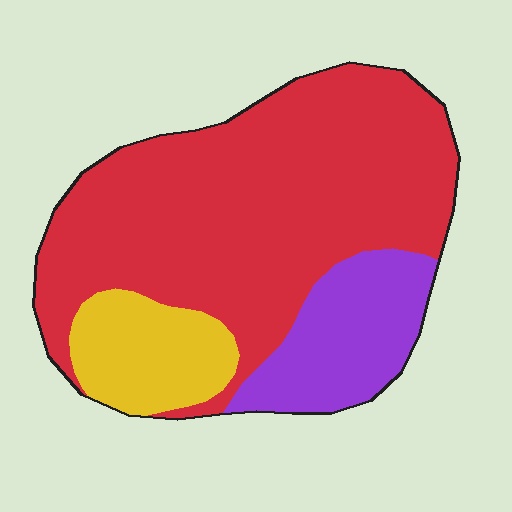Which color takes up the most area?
Red, at roughly 70%.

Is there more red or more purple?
Red.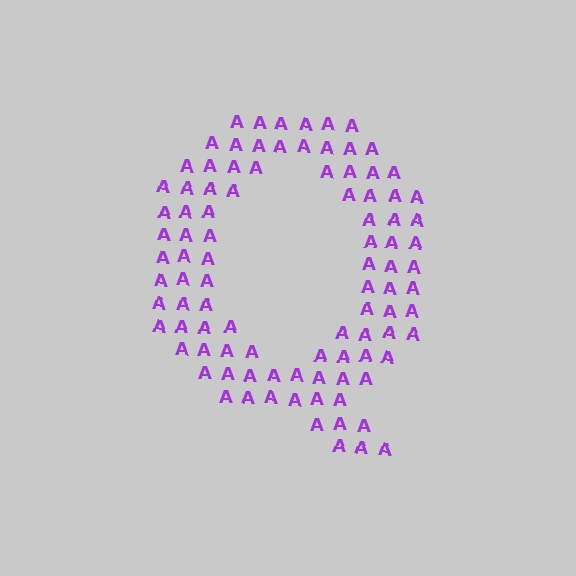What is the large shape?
The large shape is the letter Q.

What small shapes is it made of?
It is made of small letter A's.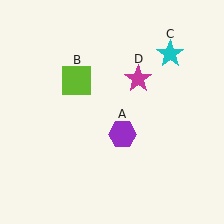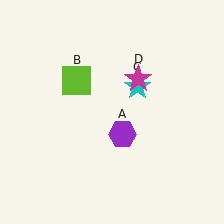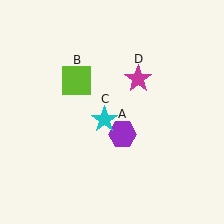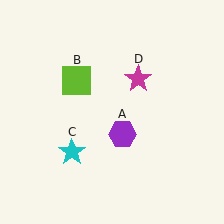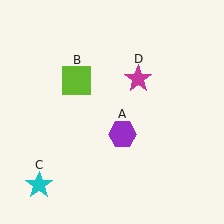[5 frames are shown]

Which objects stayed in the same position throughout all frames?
Purple hexagon (object A) and lime square (object B) and magenta star (object D) remained stationary.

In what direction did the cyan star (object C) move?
The cyan star (object C) moved down and to the left.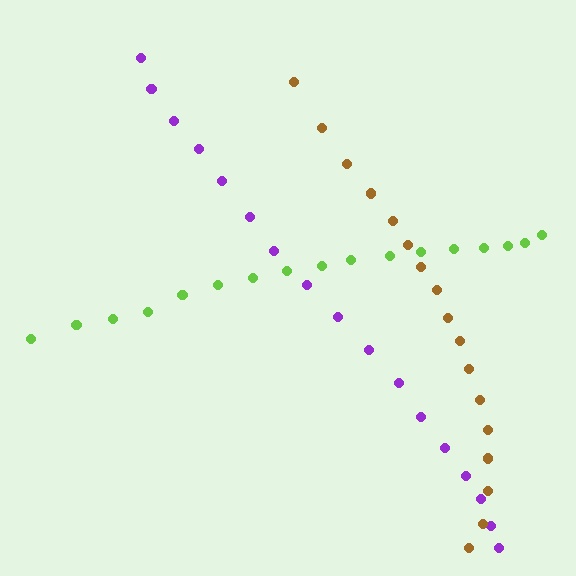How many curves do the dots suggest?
There are 3 distinct paths.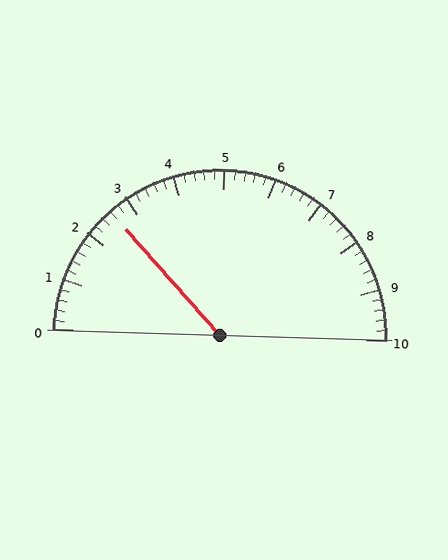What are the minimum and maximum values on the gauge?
The gauge ranges from 0 to 10.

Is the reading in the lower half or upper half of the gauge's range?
The reading is in the lower half of the range (0 to 10).